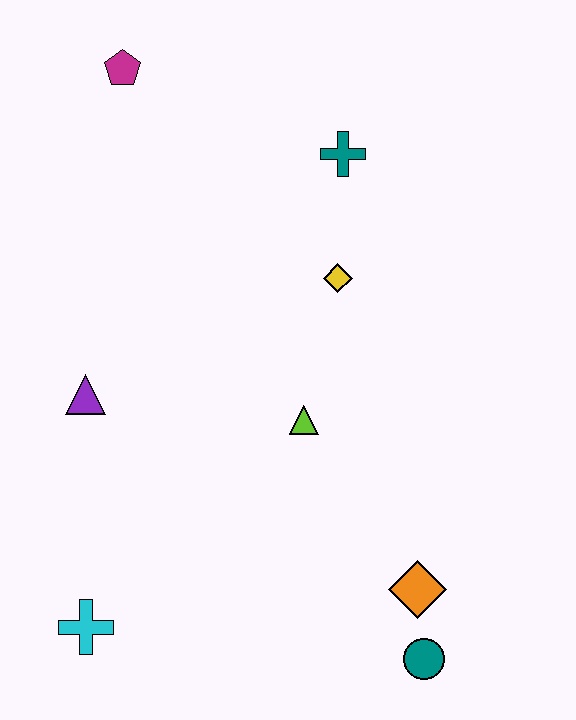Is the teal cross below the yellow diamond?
No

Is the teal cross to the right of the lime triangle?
Yes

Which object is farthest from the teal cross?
The cyan cross is farthest from the teal cross.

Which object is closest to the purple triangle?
The lime triangle is closest to the purple triangle.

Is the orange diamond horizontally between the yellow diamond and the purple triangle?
No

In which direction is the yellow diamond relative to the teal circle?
The yellow diamond is above the teal circle.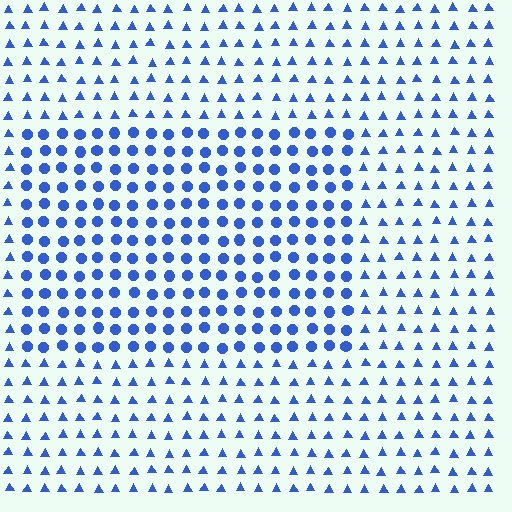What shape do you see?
I see a rectangle.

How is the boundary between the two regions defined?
The boundary is defined by a change in element shape: circles inside vs. triangles outside. All elements share the same color and spacing.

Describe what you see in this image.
The image is filled with small blue elements arranged in a uniform grid. A rectangle-shaped region contains circles, while the surrounding area contains triangles. The boundary is defined purely by the change in element shape.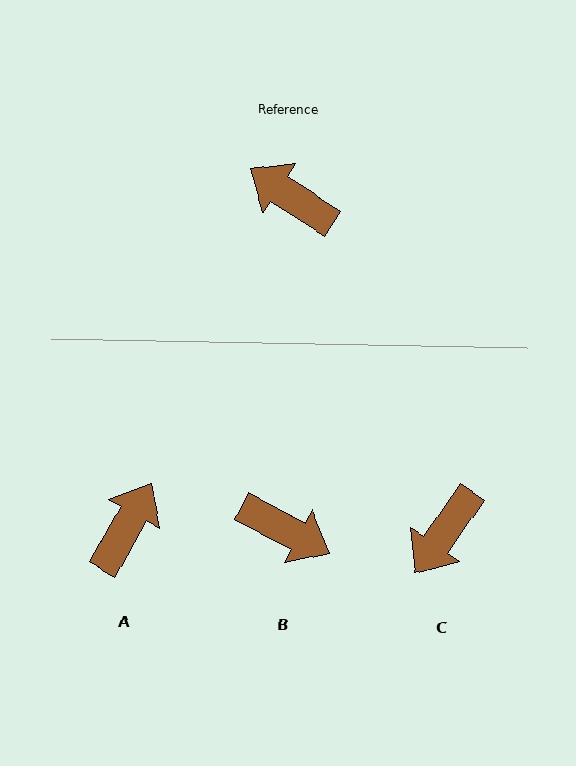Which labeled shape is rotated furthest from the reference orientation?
B, about 175 degrees away.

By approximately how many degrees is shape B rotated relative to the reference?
Approximately 175 degrees clockwise.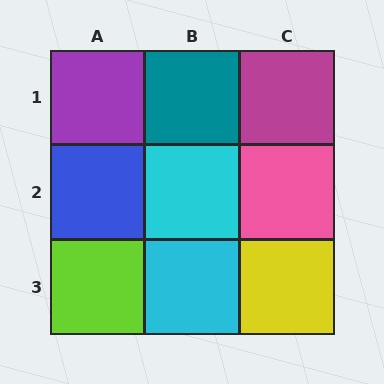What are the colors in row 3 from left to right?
Lime, cyan, yellow.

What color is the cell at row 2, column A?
Blue.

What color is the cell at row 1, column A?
Purple.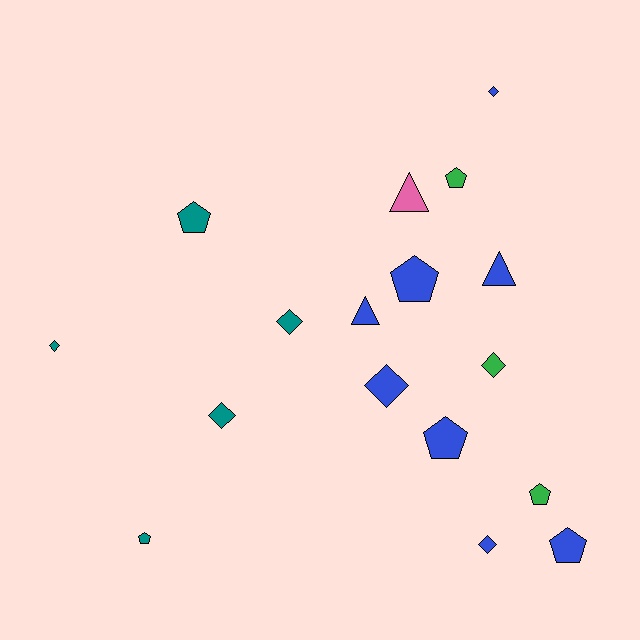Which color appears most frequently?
Blue, with 8 objects.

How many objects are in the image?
There are 17 objects.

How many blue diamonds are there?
There are 3 blue diamonds.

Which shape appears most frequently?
Diamond, with 7 objects.